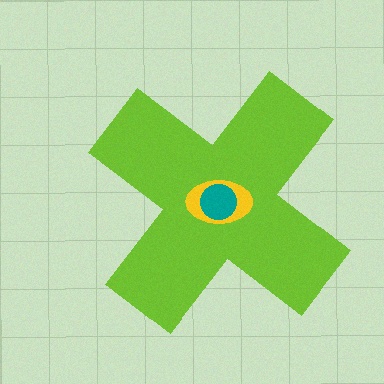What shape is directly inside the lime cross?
The yellow ellipse.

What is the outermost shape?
The lime cross.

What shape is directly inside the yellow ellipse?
The teal circle.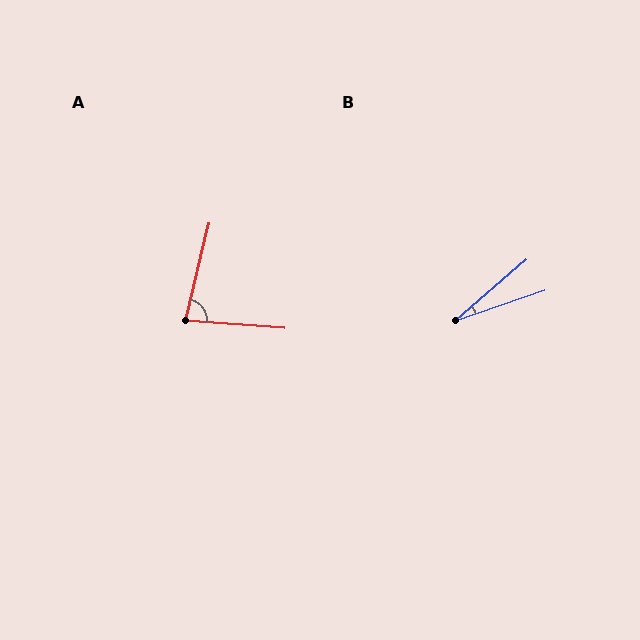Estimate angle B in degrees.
Approximately 22 degrees.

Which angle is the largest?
A, at approximately 81 degrees.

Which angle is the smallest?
B, at approximately 22 degrees.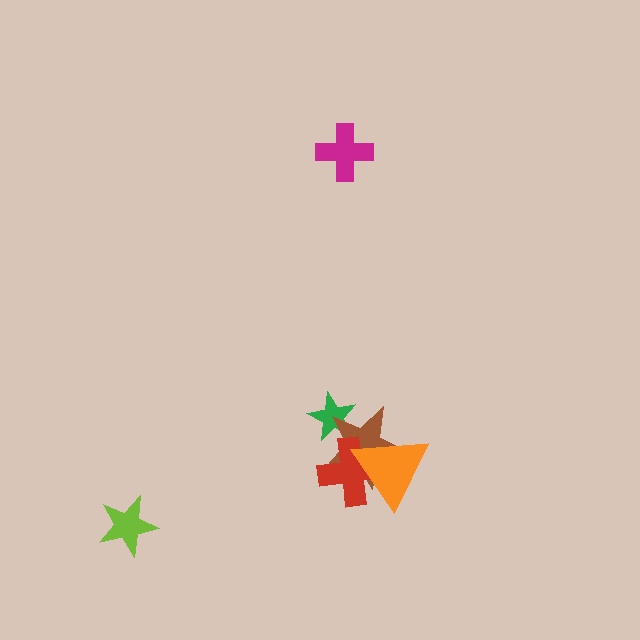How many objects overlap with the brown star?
3 objects overlap with the brown star.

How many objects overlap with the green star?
1 object overlaps with the green star.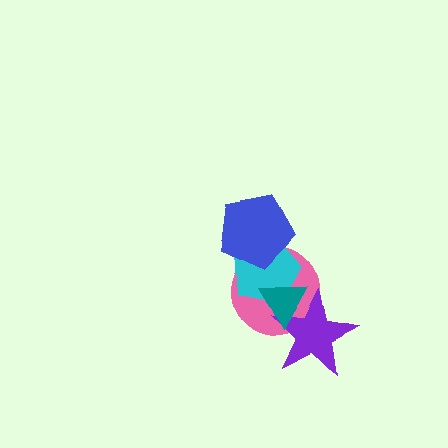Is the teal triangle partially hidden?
No, no other shape covers it.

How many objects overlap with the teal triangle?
3 objects overlap with the teal triangle.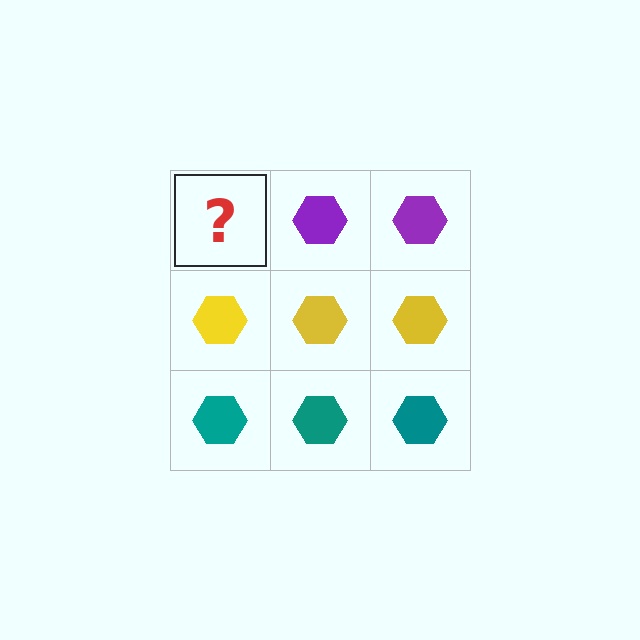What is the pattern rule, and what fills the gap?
The rule is that each row has a consistent color. The gap should be filled with a purple hexagon.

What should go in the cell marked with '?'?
The missing cell should contain a purple hexagon.